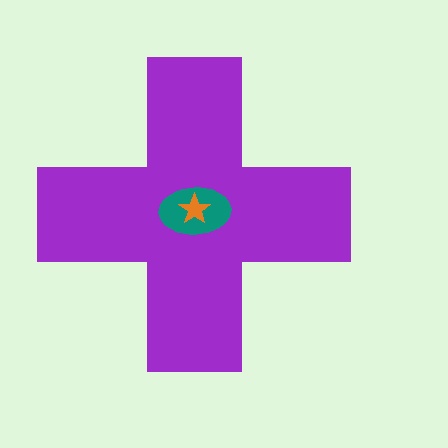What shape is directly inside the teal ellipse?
The orange star.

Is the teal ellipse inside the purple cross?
Yes.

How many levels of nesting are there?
3.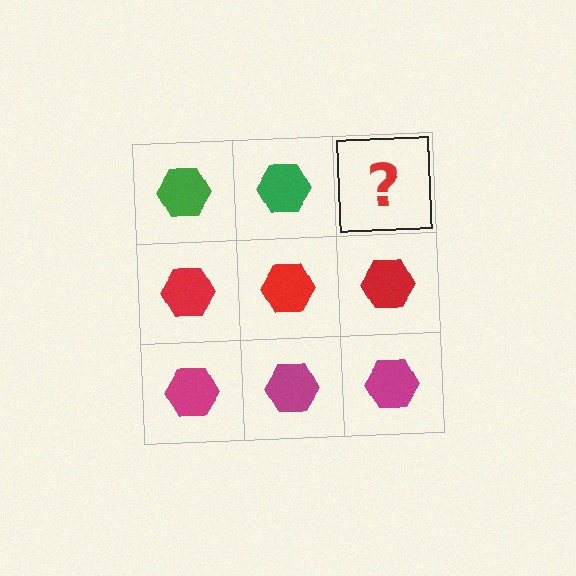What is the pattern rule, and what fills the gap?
The rule is that each row has a consistent color. The gap should be filled with a green hexagon.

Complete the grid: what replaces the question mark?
The question mark should be replaced with a green hexagon.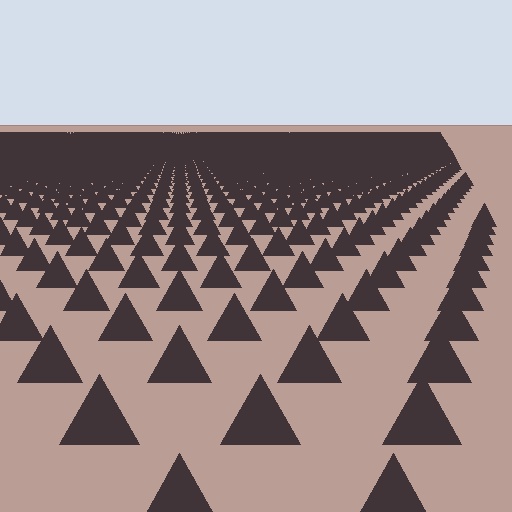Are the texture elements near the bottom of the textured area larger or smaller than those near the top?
Larger. Near the bottom, elements are closer to the viewer and appear at a bigger on-screen size.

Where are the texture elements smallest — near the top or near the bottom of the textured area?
Near the top.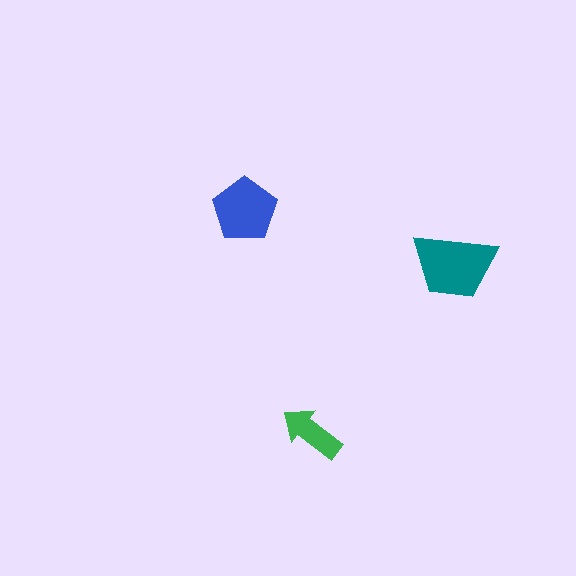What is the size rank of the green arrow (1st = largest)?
3rd.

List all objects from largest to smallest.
The teal trapezoid, the blue pentagon, the green arrow.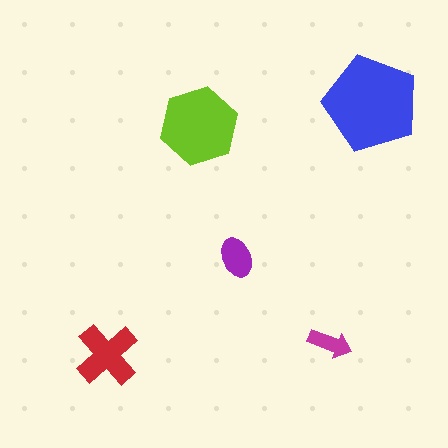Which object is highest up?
The blue pentagon is topmost.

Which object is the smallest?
The magenta arrow.